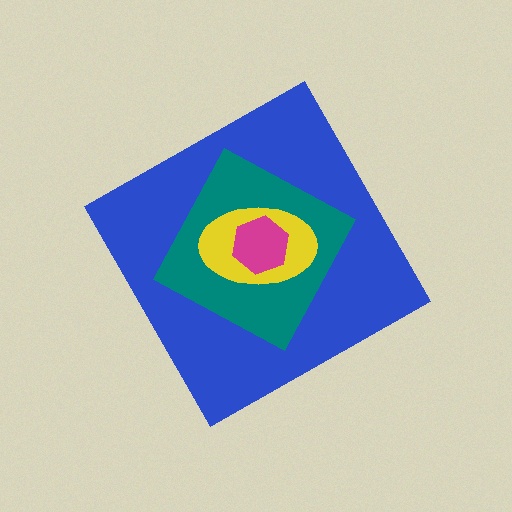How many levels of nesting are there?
4.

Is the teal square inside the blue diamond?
Yes.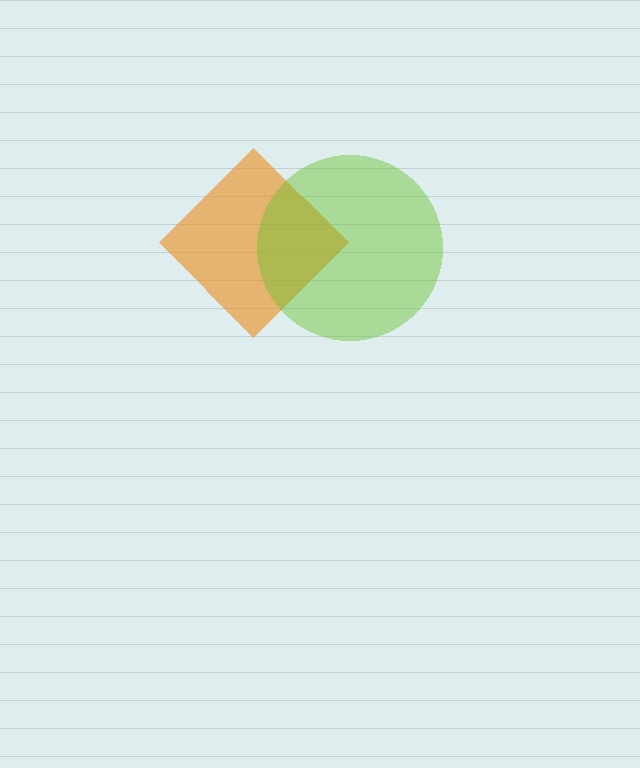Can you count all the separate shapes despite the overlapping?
Yes, there are 2 separate shapes.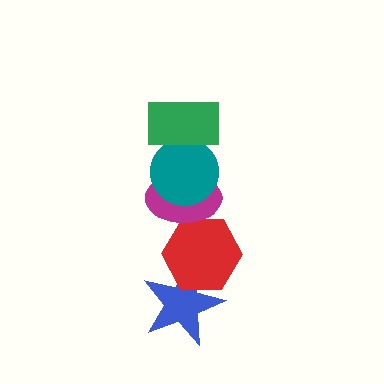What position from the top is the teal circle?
The teal circle is 2nd from the top.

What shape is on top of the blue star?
The red hexagon is on top of the blue star.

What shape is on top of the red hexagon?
The magenta ellipse is on top of the red hexagon.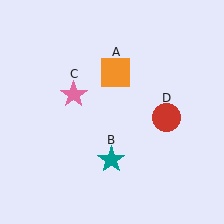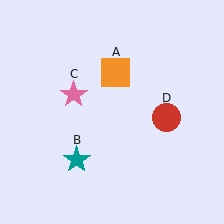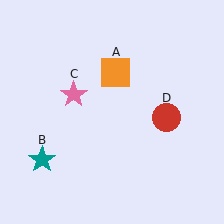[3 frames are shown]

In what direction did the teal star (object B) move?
The teal star (object B) moved left.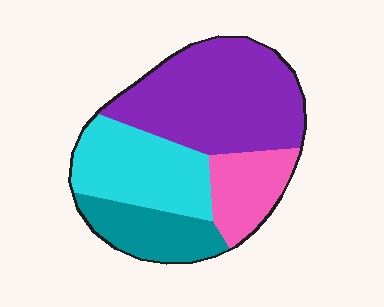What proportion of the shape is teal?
Teal takes up about one sixth (1/6) of the shape.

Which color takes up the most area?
Purple, at roughly 45%.